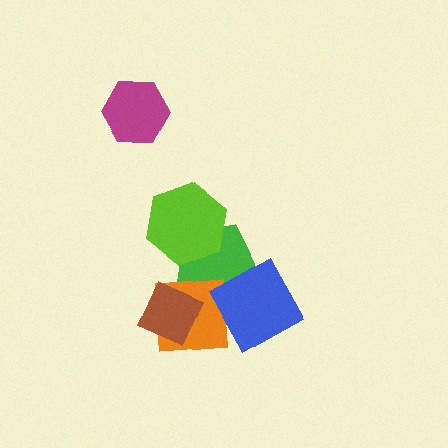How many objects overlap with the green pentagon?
4 objects overlap with the green pentagon.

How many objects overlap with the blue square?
2 objects overlap with the blue square.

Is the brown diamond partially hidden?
No, no other shape covers it.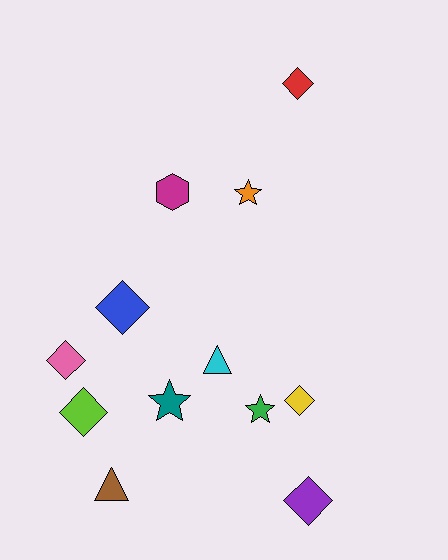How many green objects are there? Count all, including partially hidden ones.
There is 1 green object.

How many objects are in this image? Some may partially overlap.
There are 12 objects.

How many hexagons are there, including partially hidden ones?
There is 1 hexagon.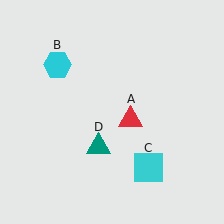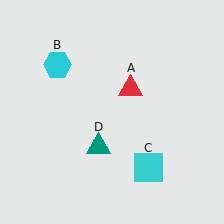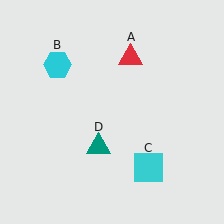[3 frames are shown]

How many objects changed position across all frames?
1 object changed position: red triangle (object A).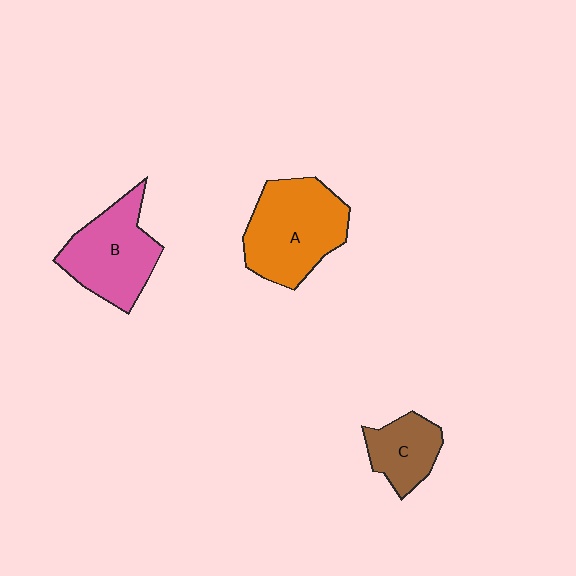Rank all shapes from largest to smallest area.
From largest to smallest: A (orange), B (pink), C (brown).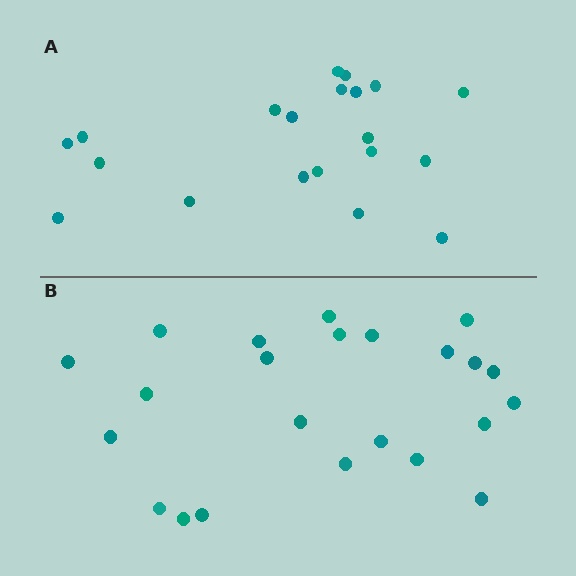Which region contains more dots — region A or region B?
Region B (the bottom region) has more dots.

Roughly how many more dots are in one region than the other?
Region B has just a few more — roughly 2 or 3 more dots than region A.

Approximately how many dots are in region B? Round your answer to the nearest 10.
About 20 dots. (The exact count is 23, which rounds to 20.)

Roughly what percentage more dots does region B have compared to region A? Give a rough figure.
About 15% more.